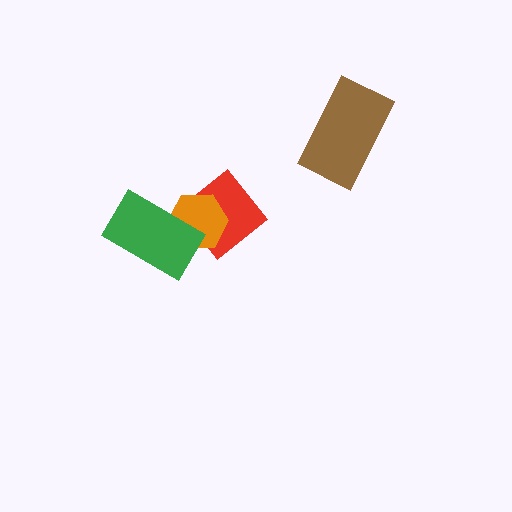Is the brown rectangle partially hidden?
No, no other shape covers it.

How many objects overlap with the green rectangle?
2 objects overlap with the green rectangle.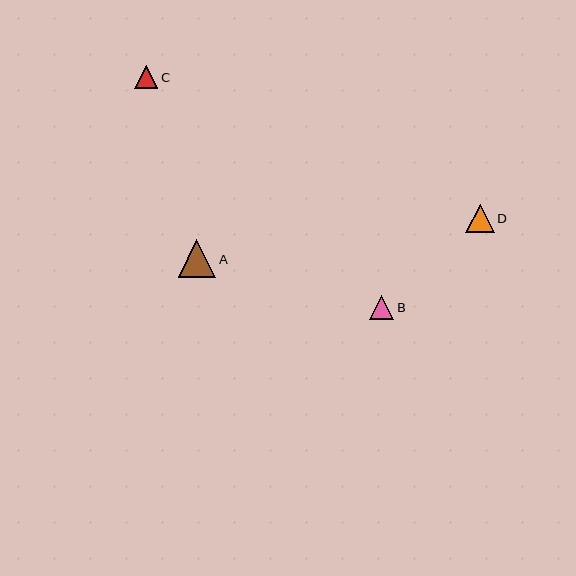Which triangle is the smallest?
Triangle C is the smallest with a size of approximately 23 pixels.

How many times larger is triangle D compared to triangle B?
Triangle D is approximately 1.2 times the size of triangle B.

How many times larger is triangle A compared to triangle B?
Triangle A is approximately 1.5 times the size of triangle B.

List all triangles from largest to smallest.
From largest to smallest: A, D, B, C.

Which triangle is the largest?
Triangle A is the largest with a size of approximately 37 pixels.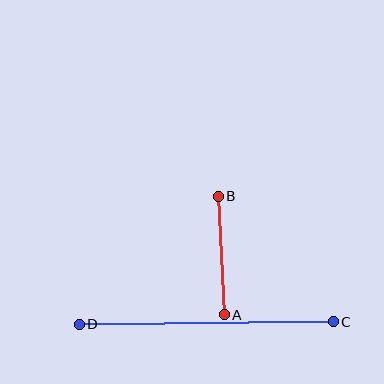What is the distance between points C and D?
The distance is approximately 254 pixels.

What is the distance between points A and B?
The distance is approximately 119 pixels.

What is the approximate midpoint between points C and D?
The midpoint is at approximately (206, 323) pixels.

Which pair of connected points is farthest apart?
Points C and D are farthest apart.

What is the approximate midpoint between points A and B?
The midpoint is at approximately (221, 256) pixels.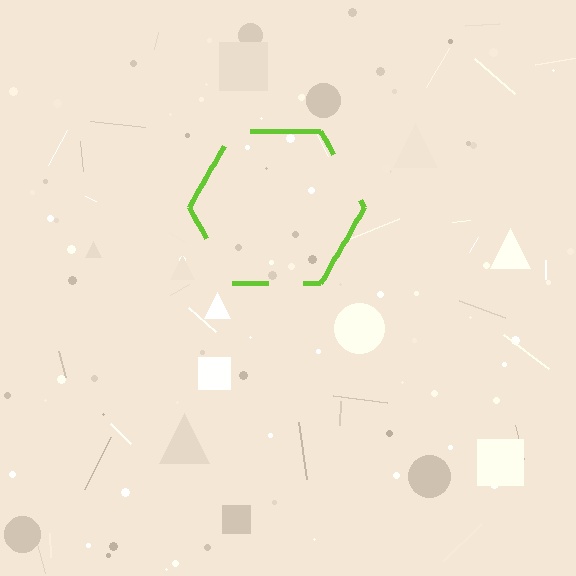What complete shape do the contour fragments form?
The contour fragments form a hexagon.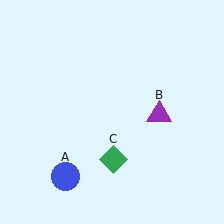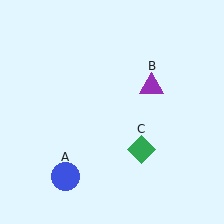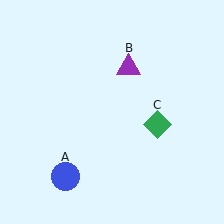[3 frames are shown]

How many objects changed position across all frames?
2 objects changed position: purple triangle (object B), green diamond (object C).